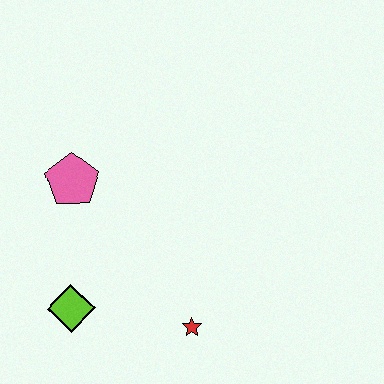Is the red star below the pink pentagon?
Yes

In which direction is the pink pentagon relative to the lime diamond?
The pink pentagon is above the lime diamond.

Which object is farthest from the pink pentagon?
The red star is farthest from the pink pentagon.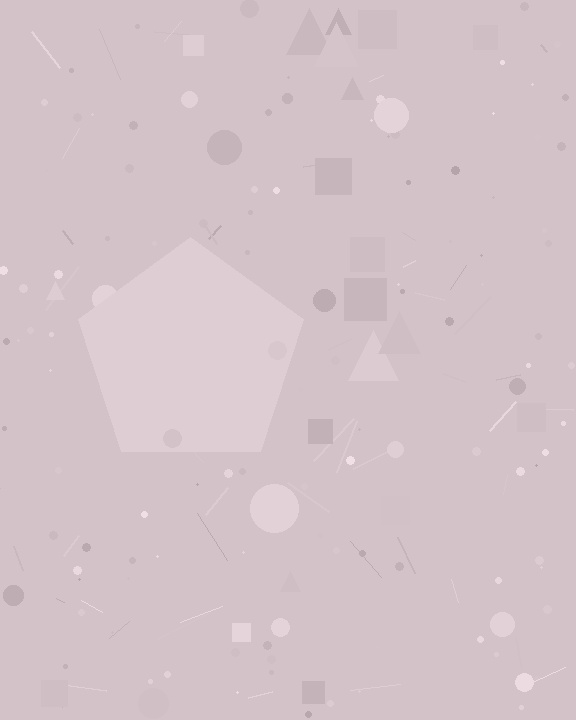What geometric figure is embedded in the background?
A pentagon is embedded in the background.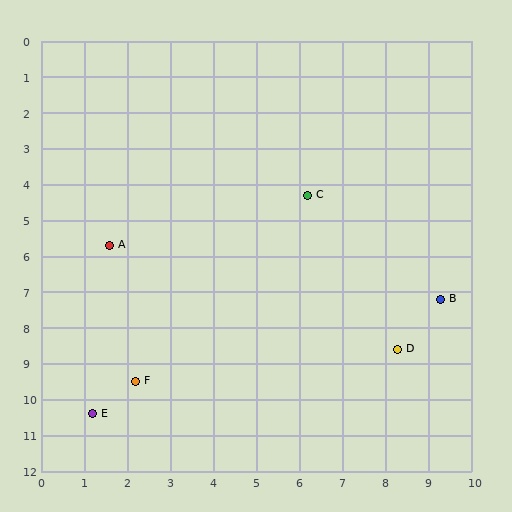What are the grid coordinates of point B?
Point B is at approximately (9.3, 7.2).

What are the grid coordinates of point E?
Point E is at approximately (1.2, 10.4).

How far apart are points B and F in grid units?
Points B and F are about 7.5 grid units apart.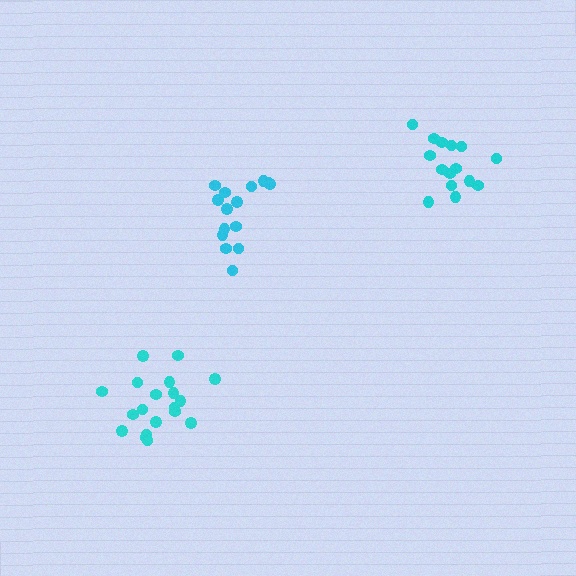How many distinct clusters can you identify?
There are 3 distinct clusters.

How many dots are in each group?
Group 1: 15 dots, Group 2: 15 dots, Group 3: 19 dots (49 total).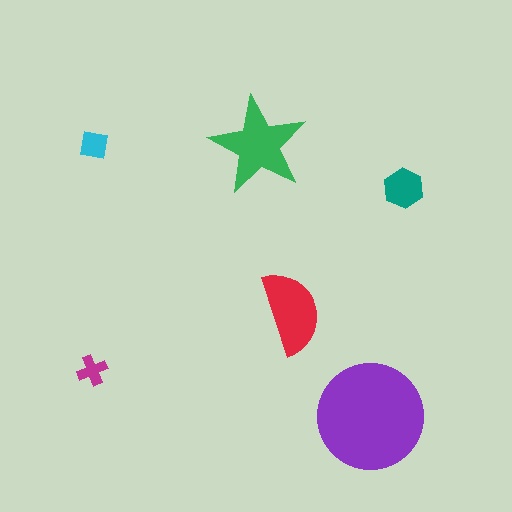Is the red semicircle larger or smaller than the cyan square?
Larger.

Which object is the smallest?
The magenta cross.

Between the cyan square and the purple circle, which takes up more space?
The purple circle.